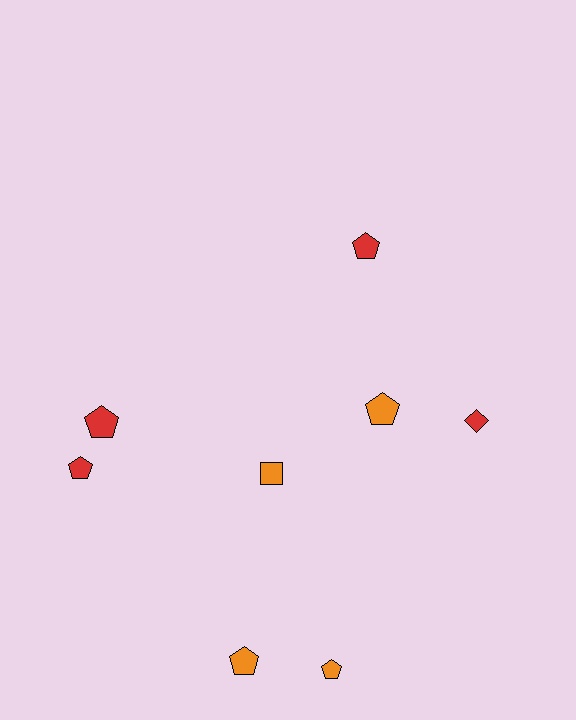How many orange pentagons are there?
There are 3 orange pentagons.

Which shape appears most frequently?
Pentagon, with 6 objects.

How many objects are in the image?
There are 8 objects.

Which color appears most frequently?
Orange, with 4 objects.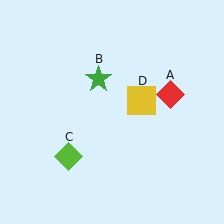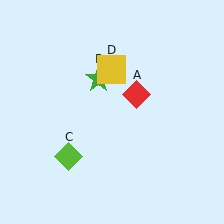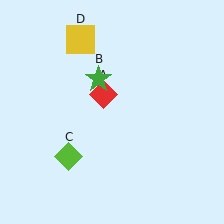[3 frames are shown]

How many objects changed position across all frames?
2 objects changed position: red diamond (object A), yellow square (object D).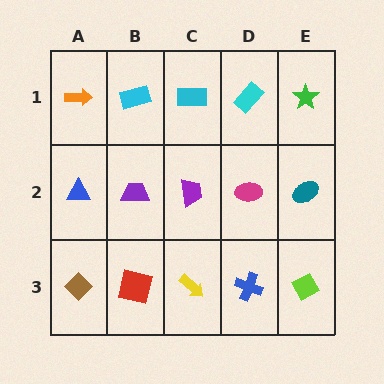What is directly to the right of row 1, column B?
A cyan rectangle.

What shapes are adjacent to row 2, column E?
A green star (row 1, column E), a lime diamond (row 3, column E), a magenta ellipse (row 2, column D).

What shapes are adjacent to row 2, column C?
A cyan rectangle (row 1, column C), a yellow arrow (row 3, column C), a purple trapezoid (row 2, column B), a magenta ellipse (row 2, column D).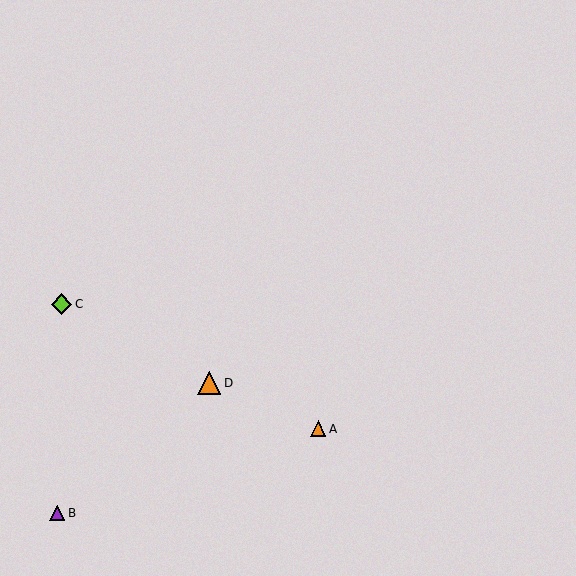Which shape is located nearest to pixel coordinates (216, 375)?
The orange triangle (labeled D) at (209, 383) is nearest to that location.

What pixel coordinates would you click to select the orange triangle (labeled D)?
Click at (209, 383) to select the orange triangle D.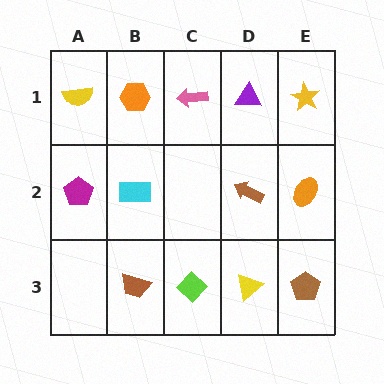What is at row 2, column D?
A brown arrow.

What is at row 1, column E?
A yellow star.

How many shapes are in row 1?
5 shapes.